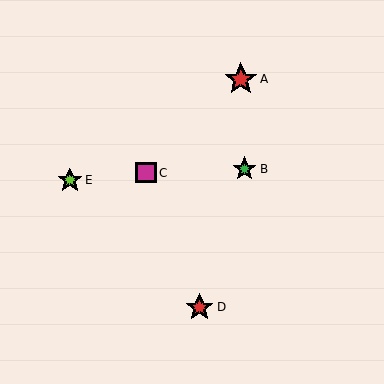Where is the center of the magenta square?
The center of the magenta square is at (146, 173).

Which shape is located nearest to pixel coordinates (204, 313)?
The red star (labeled D) at (199, 307) is nearest to that location.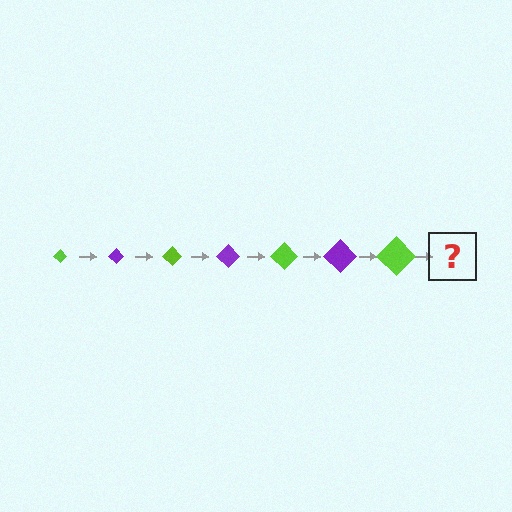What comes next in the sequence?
The next element should be a purple diamond, larger than the previous one.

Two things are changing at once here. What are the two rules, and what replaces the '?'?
The two rules are that the diamond grows larger each step and the color cycles through lime and purple. The '?' should be a purple diamond, larger than the previous one.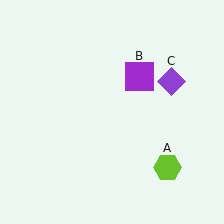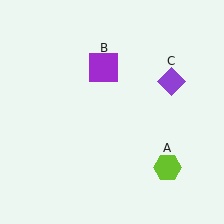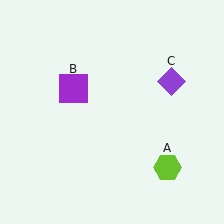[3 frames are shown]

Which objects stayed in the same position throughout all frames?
Lime hexagon (object A) and purple diamond (object C) remained stationary.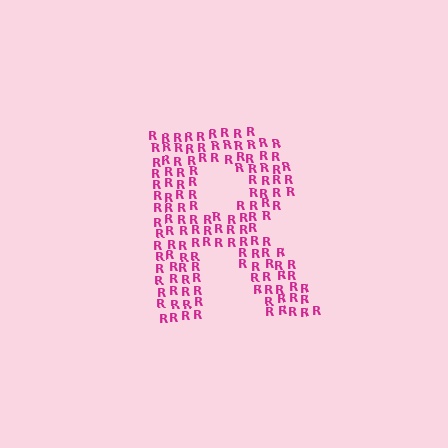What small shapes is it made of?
It is made of small letter R's.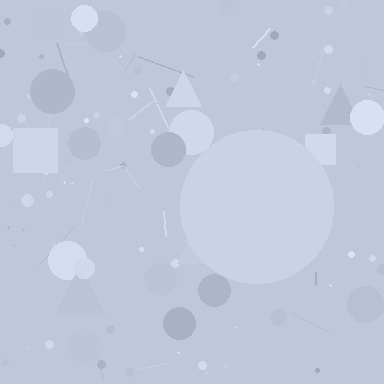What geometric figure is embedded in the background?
A circle is embedded in the background.